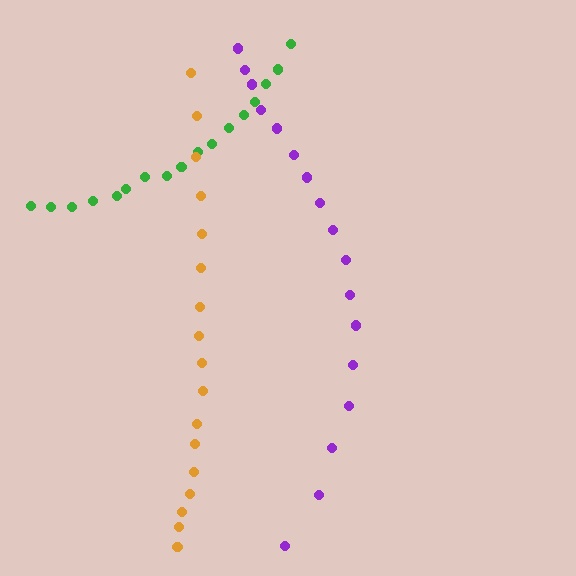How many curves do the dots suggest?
There are 3 distinct paths.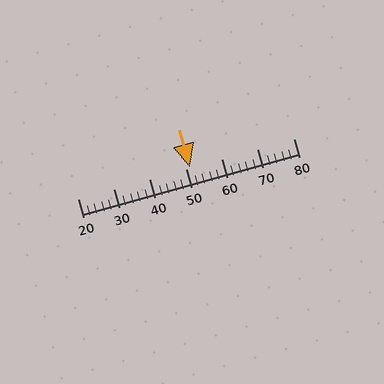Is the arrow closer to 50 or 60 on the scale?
The arrow is closer to 50.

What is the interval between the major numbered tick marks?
The major tick marks are spaced 10 units apart.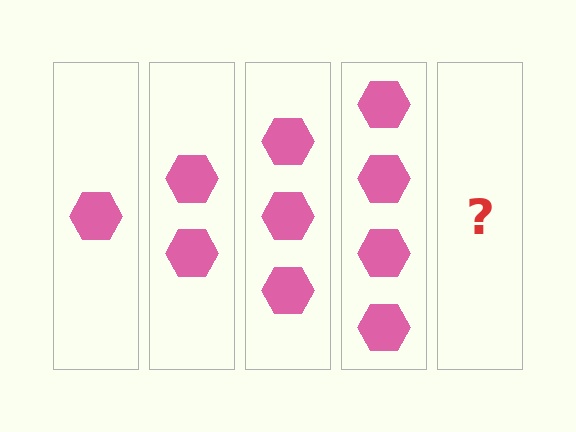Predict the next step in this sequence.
The next step is 5 hexagons.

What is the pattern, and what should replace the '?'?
The pattern is that each step adds one more hexagon. The '?' should be 5 hexagons.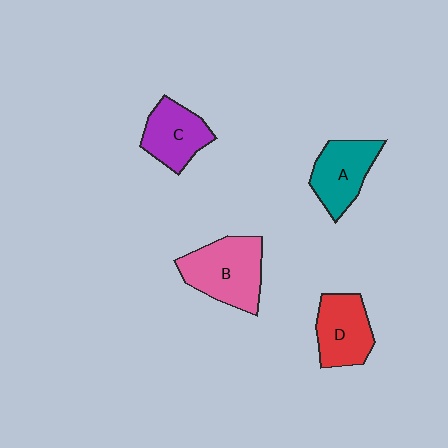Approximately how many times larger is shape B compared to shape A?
Approximately 1.3 times.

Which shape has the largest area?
Shape B (pink).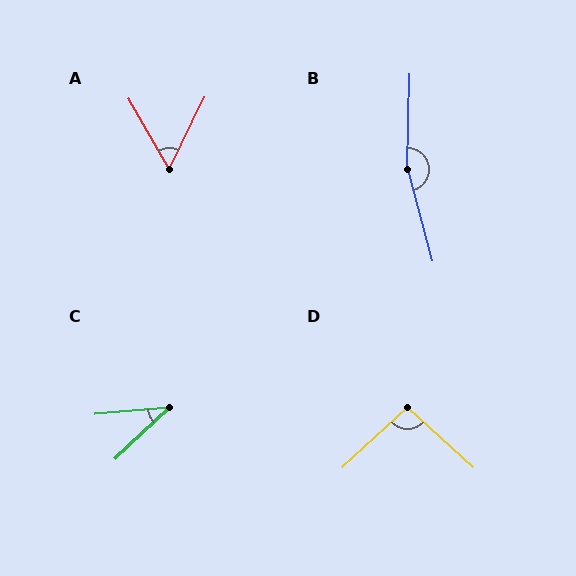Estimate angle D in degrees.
Approximately 95 degrees.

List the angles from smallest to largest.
C (38°), A (56°), D (95°), B (164°).